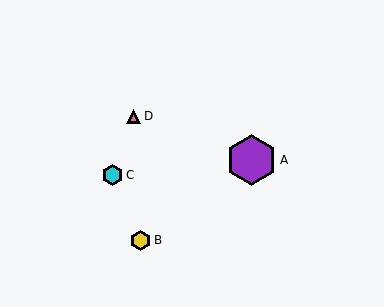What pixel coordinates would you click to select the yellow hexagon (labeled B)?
Click at (141, 240) to select the yellow hexagon B.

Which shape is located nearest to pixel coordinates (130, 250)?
The yellow hexagon (labeled B) at (141, 240) is nearest to that location.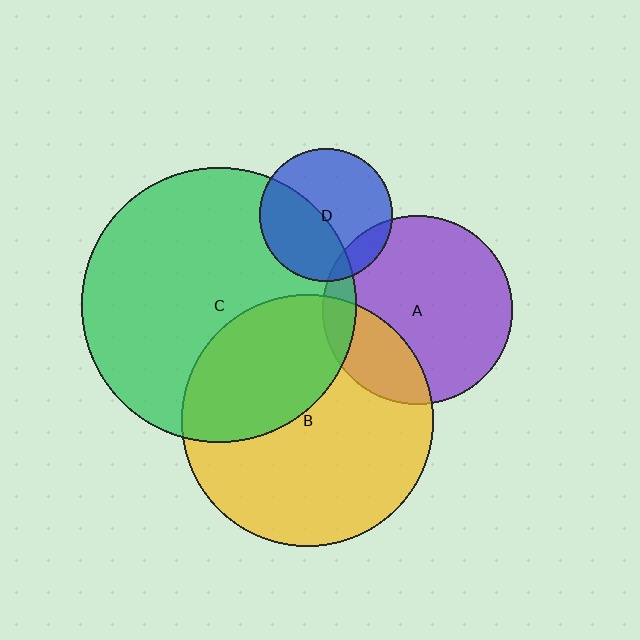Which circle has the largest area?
Circle C (green).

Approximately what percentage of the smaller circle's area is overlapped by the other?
Approximately 35%.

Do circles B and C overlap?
Yes.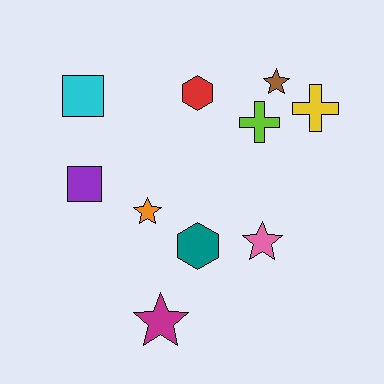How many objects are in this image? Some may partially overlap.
There are 10 objects.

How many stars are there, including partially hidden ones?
There are 4 stars.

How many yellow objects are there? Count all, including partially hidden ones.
There is 1 yellow object.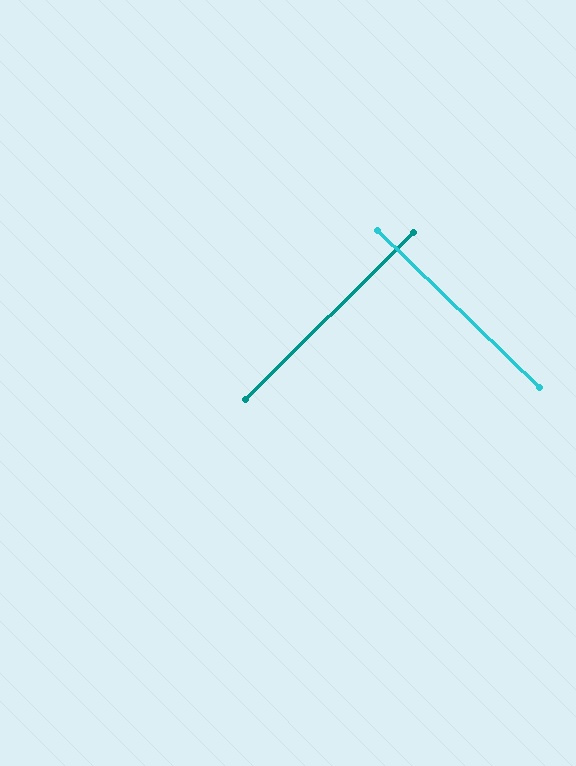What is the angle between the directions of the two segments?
Approximately 89 degrees.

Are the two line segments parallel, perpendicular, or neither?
Perpendicular — they meet at approximately 89°.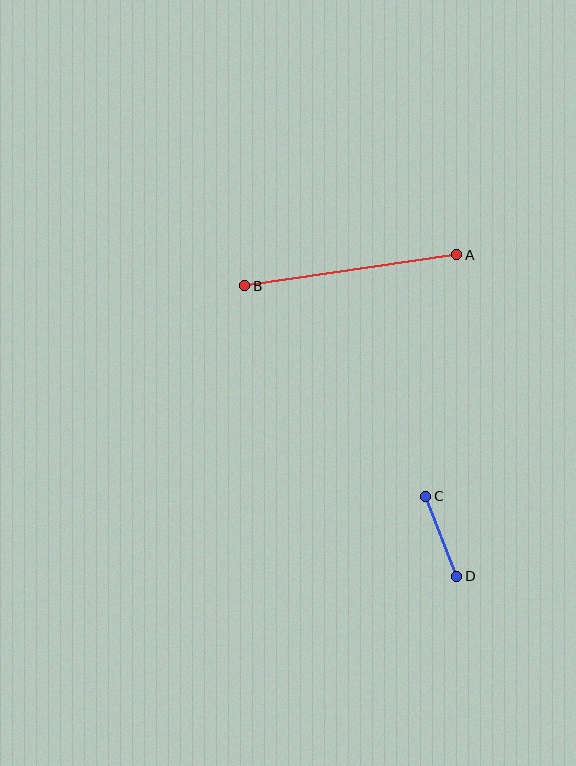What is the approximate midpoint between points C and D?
The midpoint is at approximately (441, 536) pixels.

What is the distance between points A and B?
The distance is approximately 214 pixels.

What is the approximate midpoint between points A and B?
The midpoint is at approximately (351, 270) pixels.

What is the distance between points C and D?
The distance is approximately 86 pixels.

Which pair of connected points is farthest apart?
Points A and B are farthest apart.